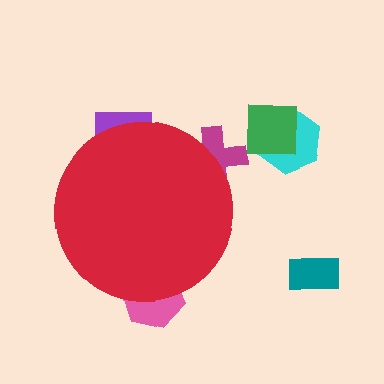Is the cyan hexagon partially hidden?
No, the cyan hexagon is fully visible.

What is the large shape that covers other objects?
A red circle.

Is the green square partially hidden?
No, the green square is fully visible.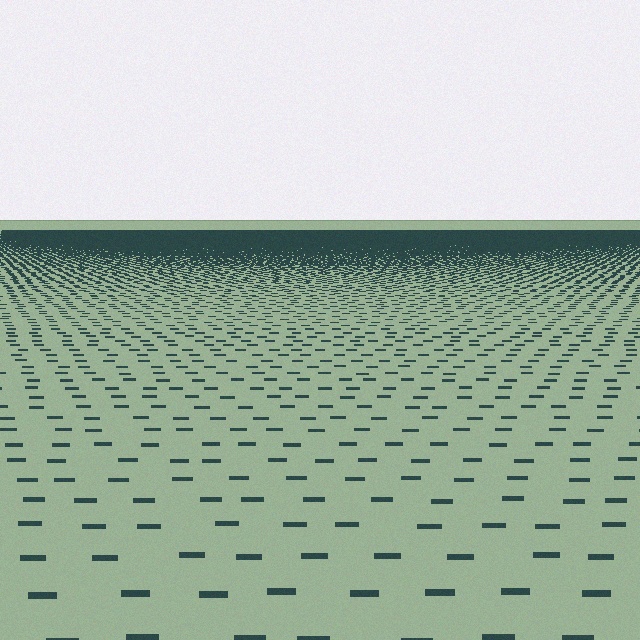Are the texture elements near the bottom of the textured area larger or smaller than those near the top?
Larger. Near the bottom, elements are closer to the viewer and appear at a bigger on-screen size.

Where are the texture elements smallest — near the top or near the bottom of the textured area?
Near the top.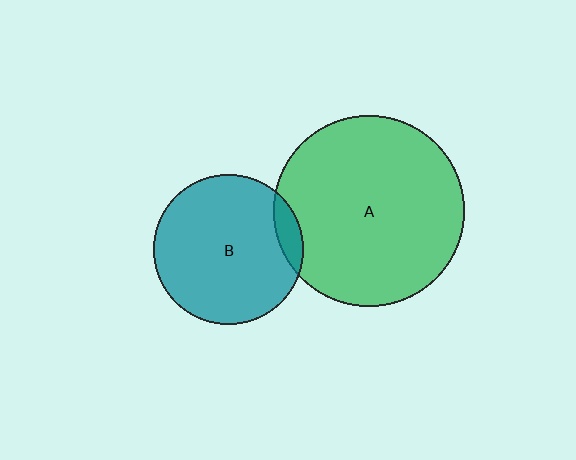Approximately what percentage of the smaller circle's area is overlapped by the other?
Approximately 10%.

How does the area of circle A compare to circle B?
Approximately 1.6 times.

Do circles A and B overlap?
Yes.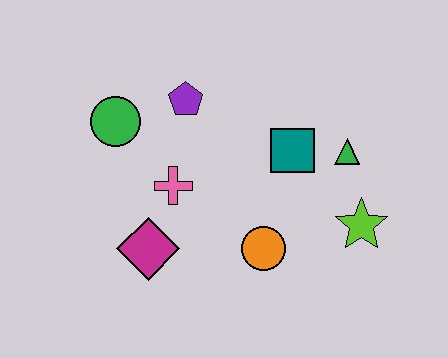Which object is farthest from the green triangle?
The green circle is farthest from the green triangle.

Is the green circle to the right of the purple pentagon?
No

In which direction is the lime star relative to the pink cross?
The lime star is to the right of the pink cross.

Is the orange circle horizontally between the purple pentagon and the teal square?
Yes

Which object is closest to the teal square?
The green triangle is closest to the teal square.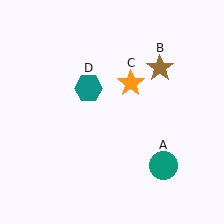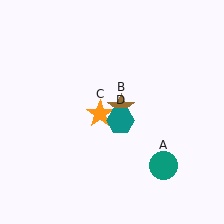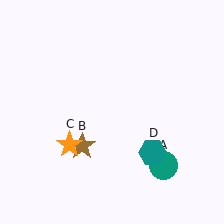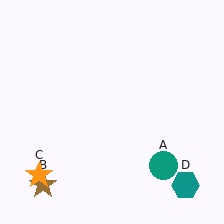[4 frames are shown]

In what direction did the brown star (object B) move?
The brown star (object B) moved down and to the left.